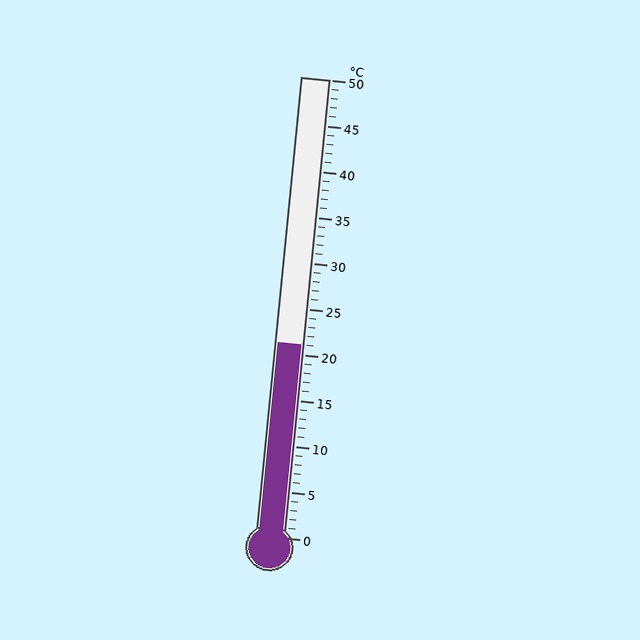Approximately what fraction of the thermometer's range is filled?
The thermometer is filled to approximately 40% of its range.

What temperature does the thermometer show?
The thermometer shows approximately 21°C.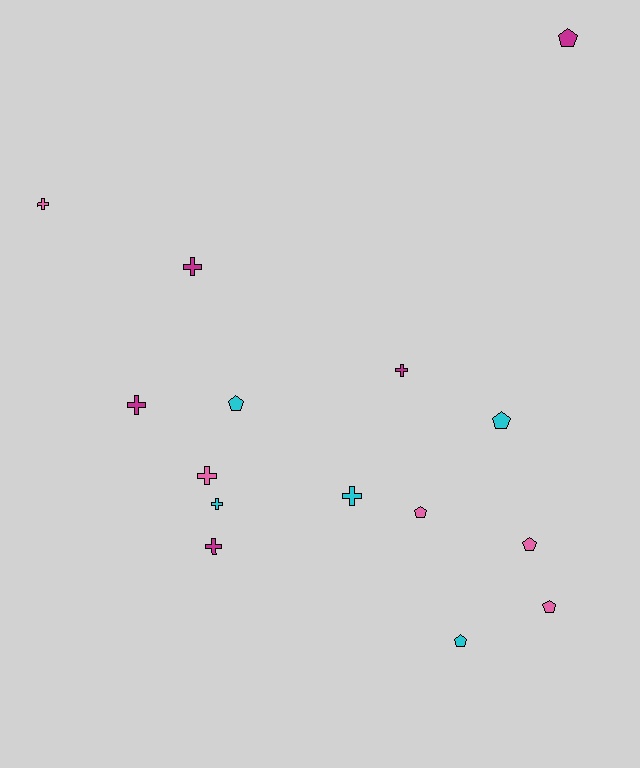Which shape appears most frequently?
Cross, with 8 objects.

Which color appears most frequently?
Pink, with 5 objects.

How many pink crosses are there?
There are 2 pink crosses.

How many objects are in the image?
There are 15 objects.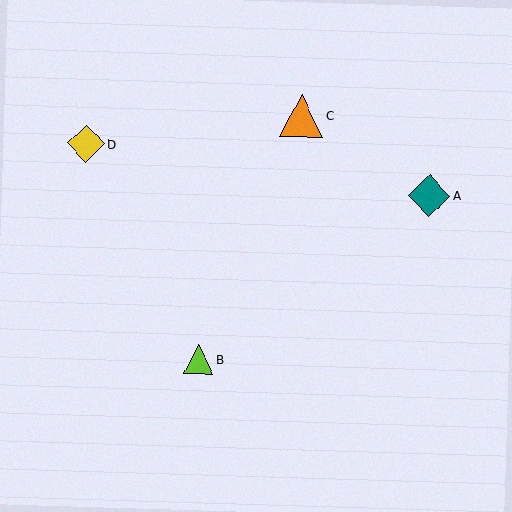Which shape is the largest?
The orange triangle (labeled C) is the largest.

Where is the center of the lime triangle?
The center of the lime triangle is at (198, 360).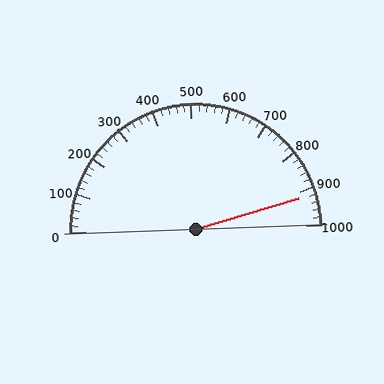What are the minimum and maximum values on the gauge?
The gauge ranges from 0 to 1000.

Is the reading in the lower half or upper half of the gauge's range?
The reading is in the upper half of the range (0 to 1000).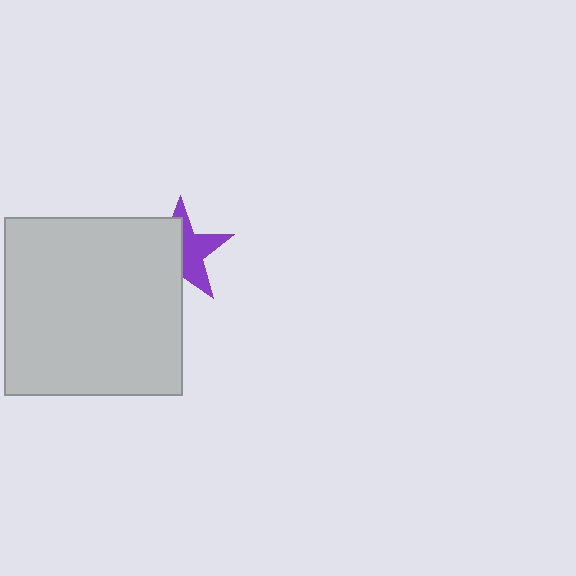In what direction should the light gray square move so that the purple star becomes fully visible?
The light gray square should move left. That is the shortest direction to clear the overlap and leave the purple star fully visible.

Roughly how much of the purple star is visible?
About half of it is visible (roughly 48%).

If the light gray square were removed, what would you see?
You would see the complete purple star.